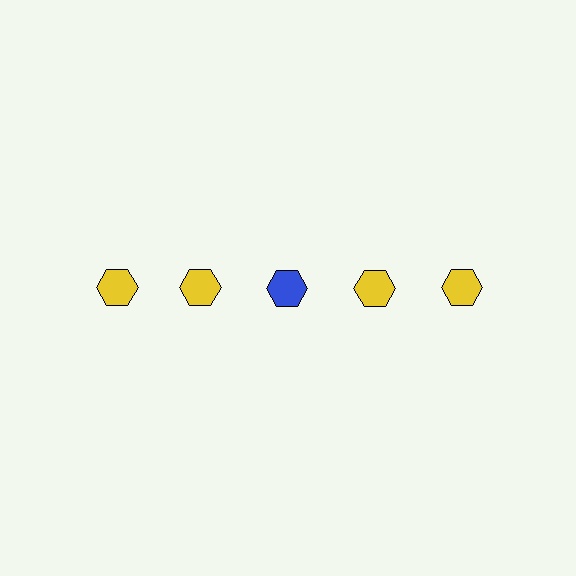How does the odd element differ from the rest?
It has a different color: blue instead of yellow.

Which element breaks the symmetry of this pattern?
The blue hexagon in the top row, center column breaks the symmetry. All other shapes are yellow hexagons.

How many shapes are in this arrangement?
There are 5 shapes arranged in a grid pattern.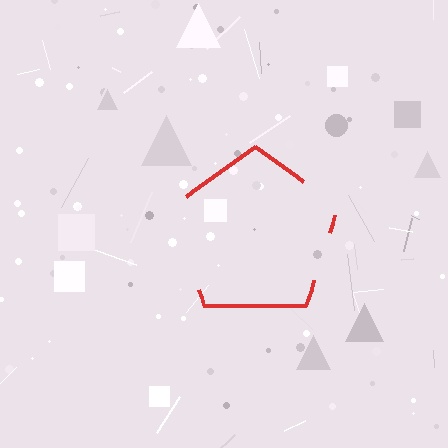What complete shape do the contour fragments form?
The contour fragments form a pentagon.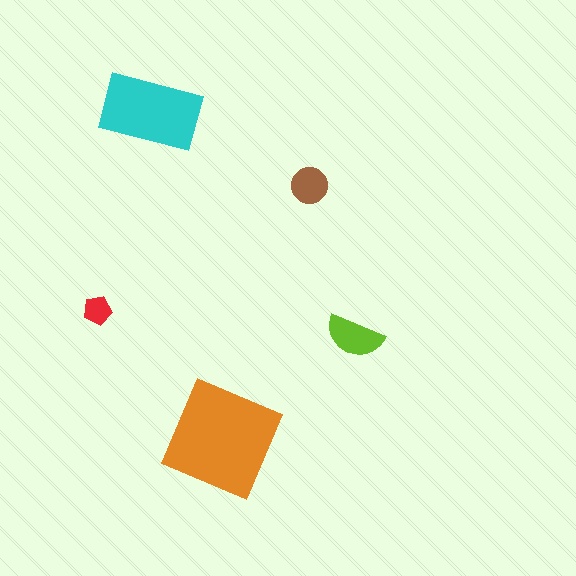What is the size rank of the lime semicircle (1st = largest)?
3rd.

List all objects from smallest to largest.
The red pentagon, the brown circle, the lime semicircle, the cyan rectangle, the orange square.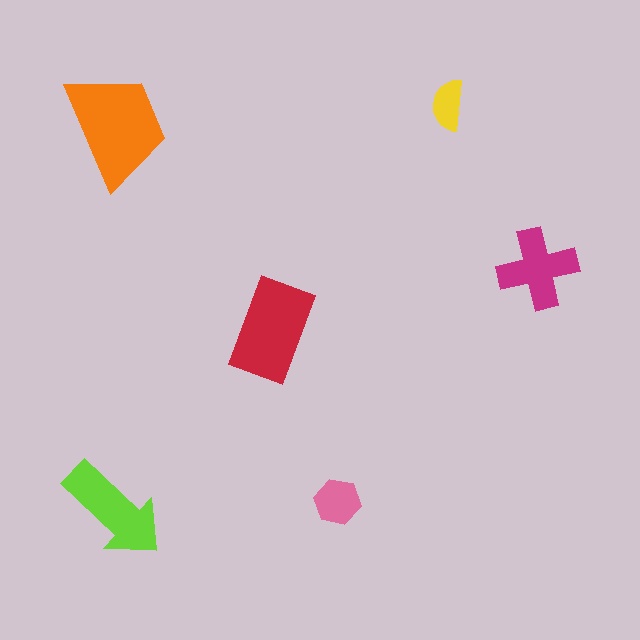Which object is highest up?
The yellow semicircle is topmost.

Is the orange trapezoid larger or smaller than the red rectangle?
Larger.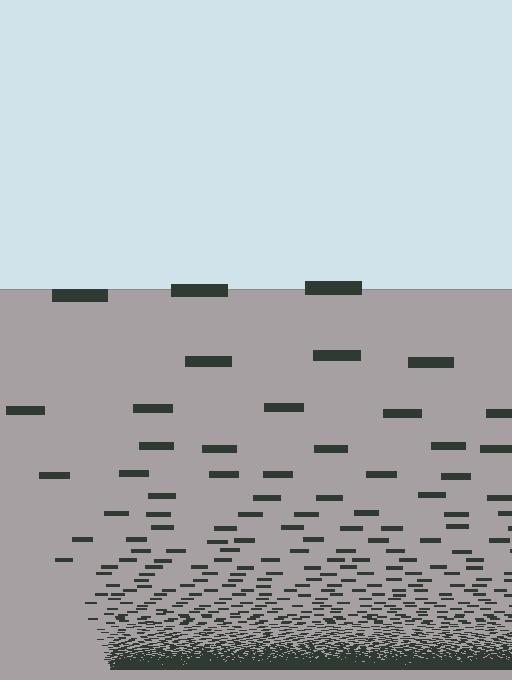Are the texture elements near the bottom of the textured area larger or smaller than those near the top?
Smaller. The gradient is inverted — elements near the bottom are smaller and denser.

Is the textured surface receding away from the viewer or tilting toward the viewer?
The surface appears to tilt toward the viewer. Texture elements get larger and sparser toward the top.